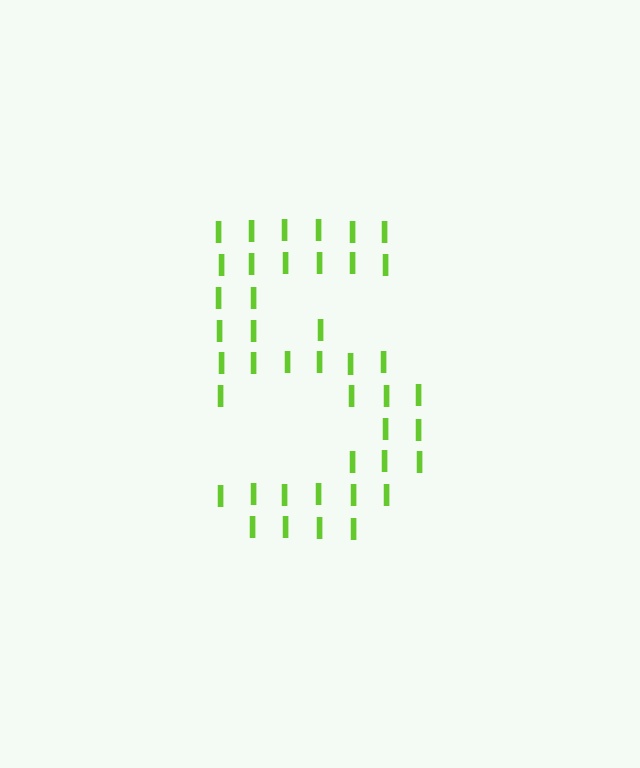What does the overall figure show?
The overall figure shows the digit 5.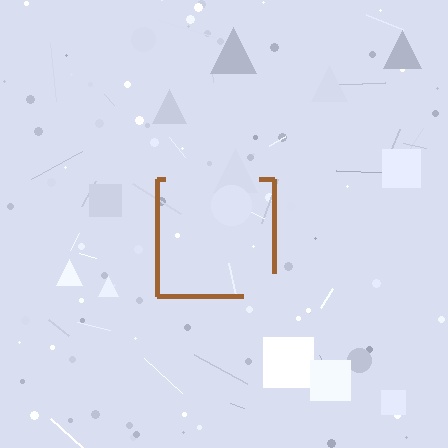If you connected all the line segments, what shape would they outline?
They would outline a square.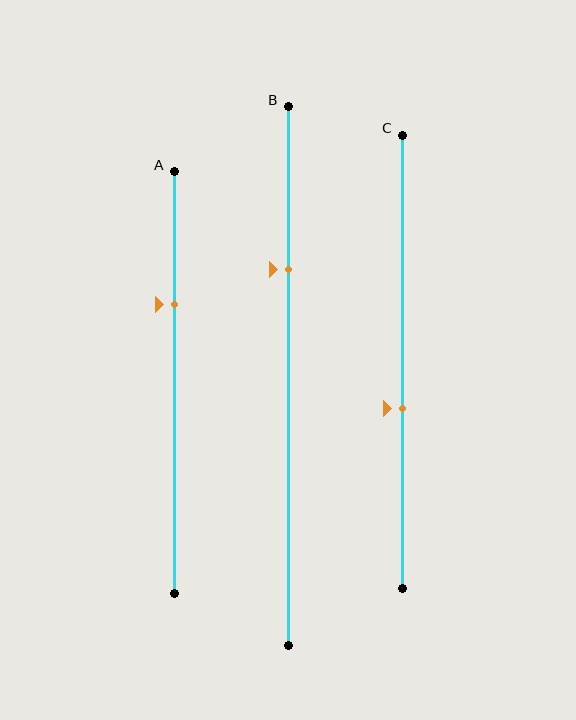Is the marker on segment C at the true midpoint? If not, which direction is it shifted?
No, the marker on segment C is shifted downward by about 10% of the segment length.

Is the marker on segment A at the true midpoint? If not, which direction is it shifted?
No, the marker on segment A is shifted upward by about 18% of the segment length.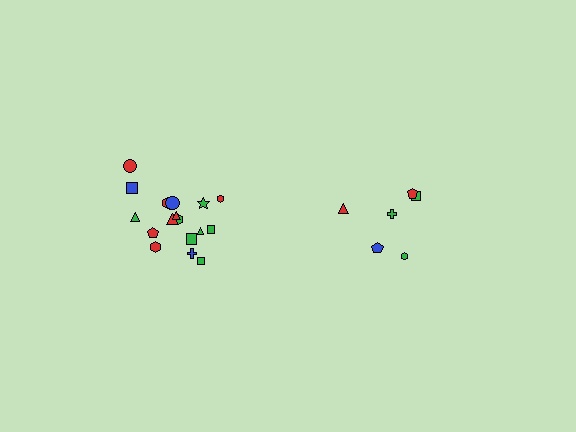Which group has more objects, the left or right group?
The left group.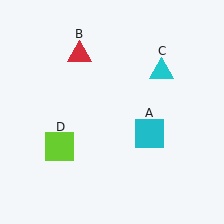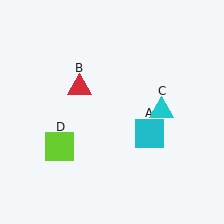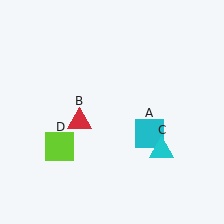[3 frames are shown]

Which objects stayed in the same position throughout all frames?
Cyan square (object A) and lime square (object D) remained stationary.